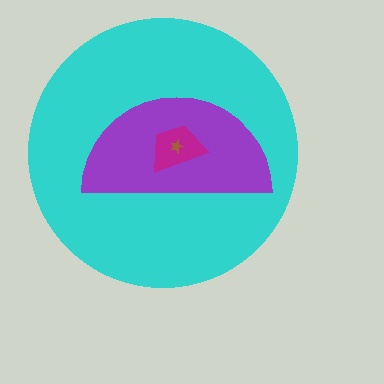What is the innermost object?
The brown star.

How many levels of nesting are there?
4.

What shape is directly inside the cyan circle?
The purple semicircle.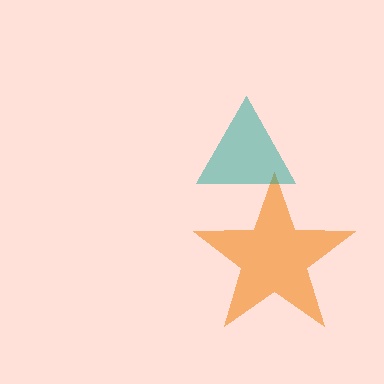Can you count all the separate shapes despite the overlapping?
Yes, there are 2 separate shapes.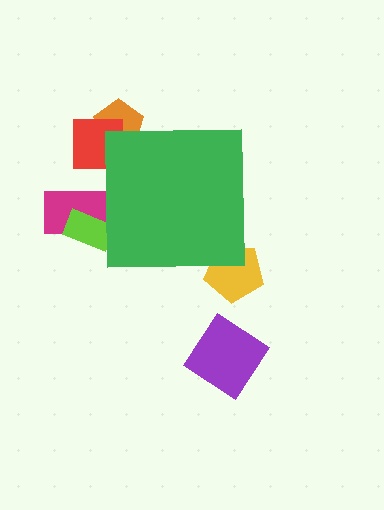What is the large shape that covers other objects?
A green square.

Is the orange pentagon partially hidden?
Yes, the orange pentagon is partially hidden behind the green square.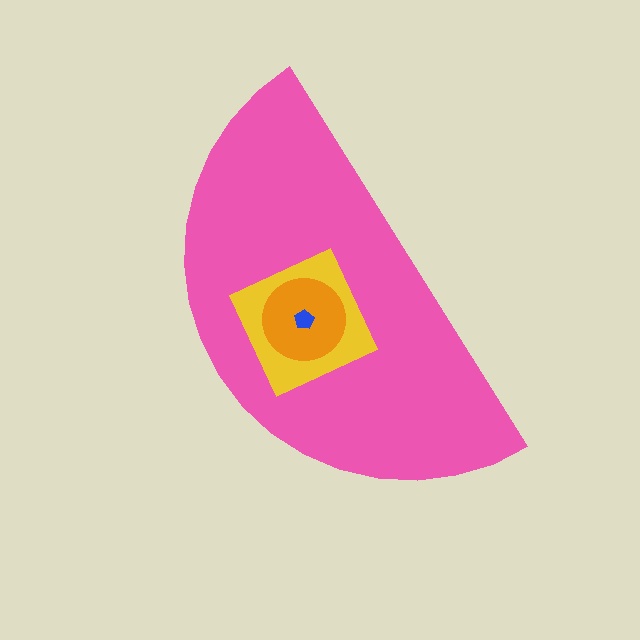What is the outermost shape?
The pink semicircle.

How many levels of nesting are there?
4.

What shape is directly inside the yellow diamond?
The orange circle.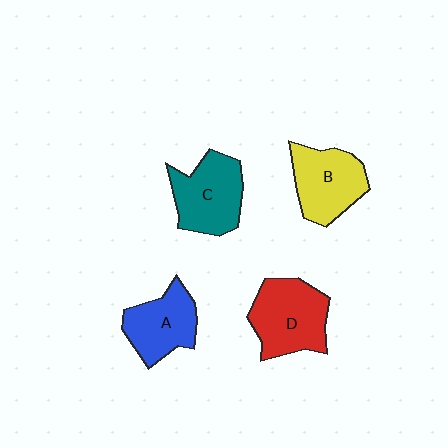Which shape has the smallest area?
Shape A (blue).